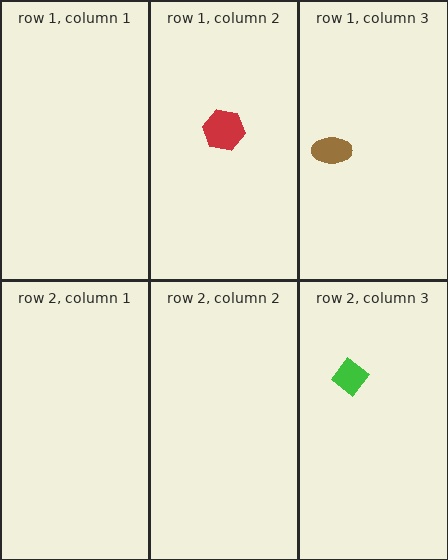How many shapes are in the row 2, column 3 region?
1.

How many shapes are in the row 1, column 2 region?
1.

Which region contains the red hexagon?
The row 1, column 2 region.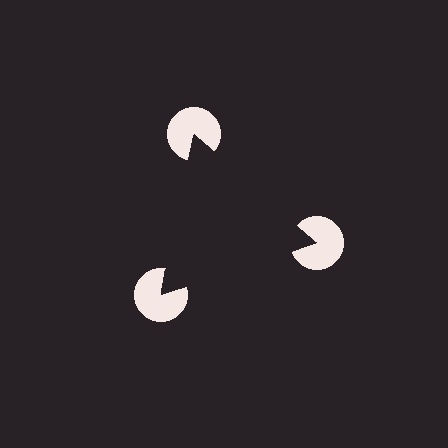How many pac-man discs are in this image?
There are 3 — one at each vertex of the illusory triangle.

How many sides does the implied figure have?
3 sides.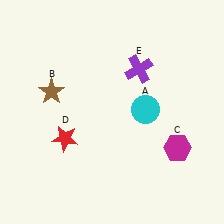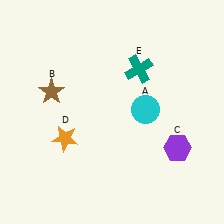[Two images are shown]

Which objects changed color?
C changed from magenta to purple. D changed from red to orange. E changed from purple to teal.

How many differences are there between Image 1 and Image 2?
There are 3 differences between the two images.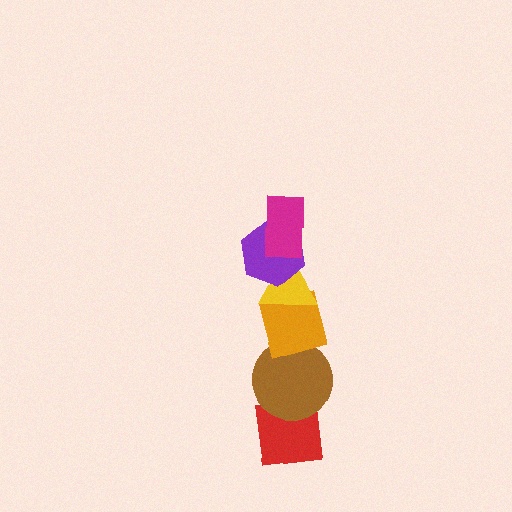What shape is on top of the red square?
The brown circle is on top of the red square.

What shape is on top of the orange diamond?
The yellow triangle is on top of the orange diamond.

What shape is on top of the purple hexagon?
The magenta rectangle is on top of the purple hexagon.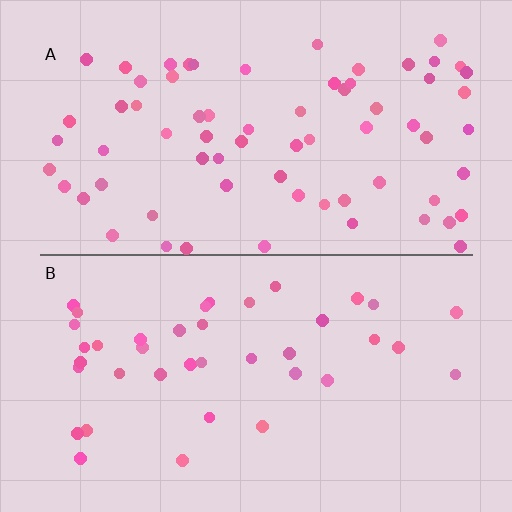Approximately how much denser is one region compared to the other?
Approximately 1.8× — region A over region B.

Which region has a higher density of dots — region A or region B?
A (the top).